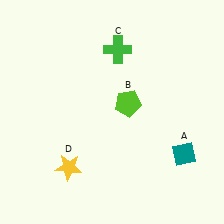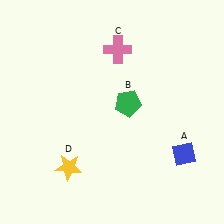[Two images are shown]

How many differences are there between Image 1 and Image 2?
There are 3 differences between the two images.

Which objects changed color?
A changed from teal to blue. B changed from lime to green. C changed from green to pink.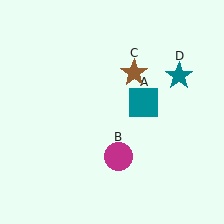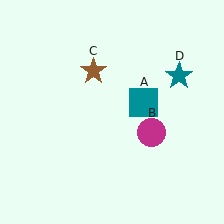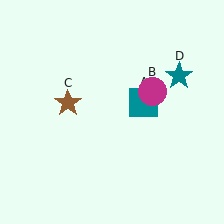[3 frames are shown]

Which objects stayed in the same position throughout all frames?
Teal square (object A) and teal star (object D) remained stationary.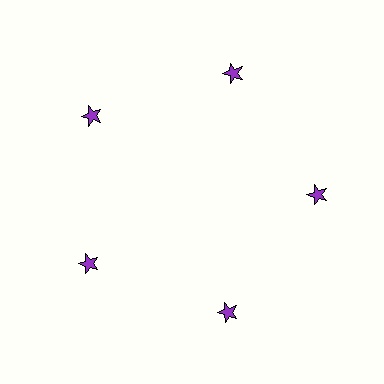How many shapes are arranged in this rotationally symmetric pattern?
There are 5 shapes, arranged in 5 groups of 1.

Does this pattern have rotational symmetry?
Yes, this pattern has 5-fold rotational symmetry. It looks the same after rotating 72 degrees around the center.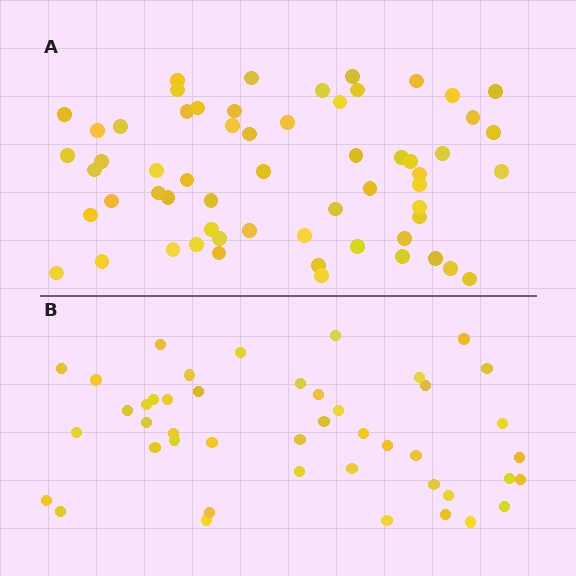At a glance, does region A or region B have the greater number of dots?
Region A (the top region) has more dots.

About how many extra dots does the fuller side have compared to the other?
Region A has approximately 15 more dots than region B.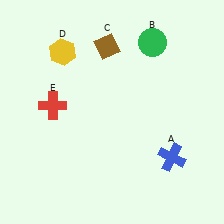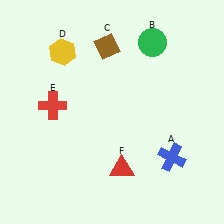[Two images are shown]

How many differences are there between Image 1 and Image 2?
There is 1 difference between the two images.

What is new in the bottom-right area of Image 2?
A red triangle (F) was added in the bottom-right area of Image 2.